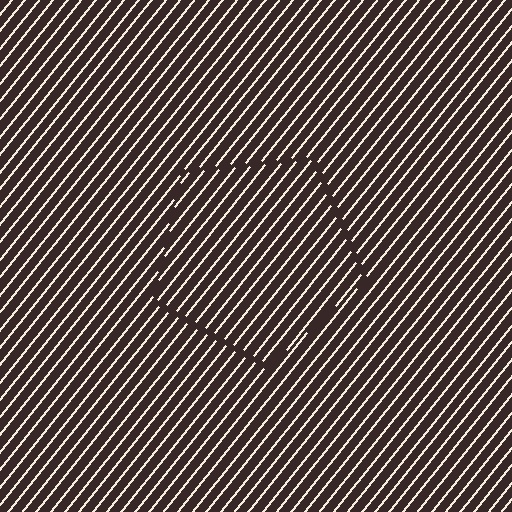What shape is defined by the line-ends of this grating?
An illusory pentagon. The interior of the shape contains the same grating, shifted by half a period — the contour is defined by the phase discontinuity where line-ends from the inner and outer gratings abut.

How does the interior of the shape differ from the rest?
The interior of the shape contains the same grating, shifted by half a period — the contour is defined by the phase discontinuity where line-ends from the inner and outer gratings abut.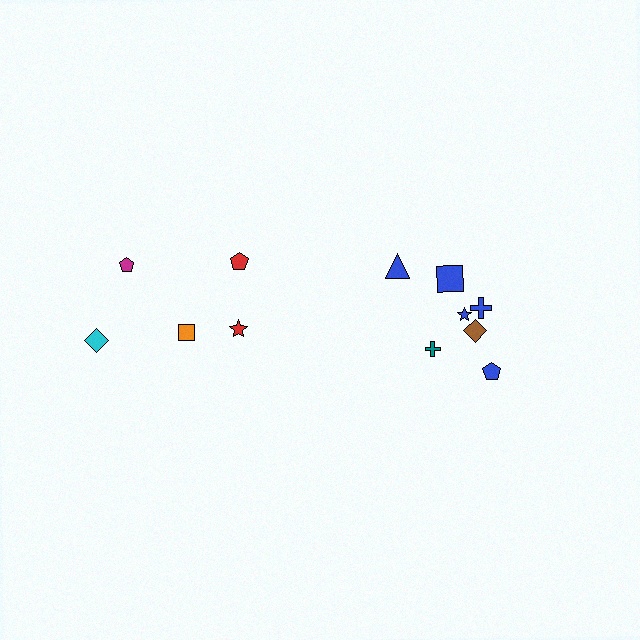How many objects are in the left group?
There are 5 objects.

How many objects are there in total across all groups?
There are 13 objects.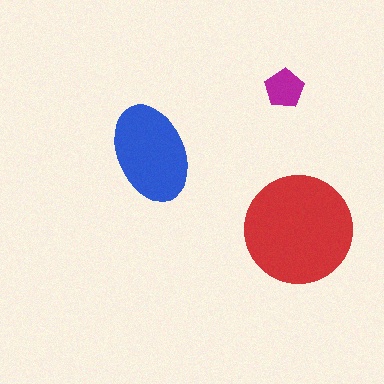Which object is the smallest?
The magenta pentagon.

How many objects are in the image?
There are 3 objects in the image.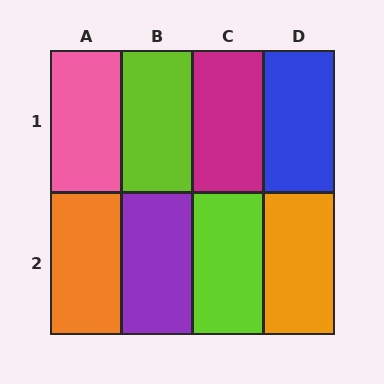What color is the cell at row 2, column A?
Orange.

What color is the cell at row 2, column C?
Lime.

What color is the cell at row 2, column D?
Orange.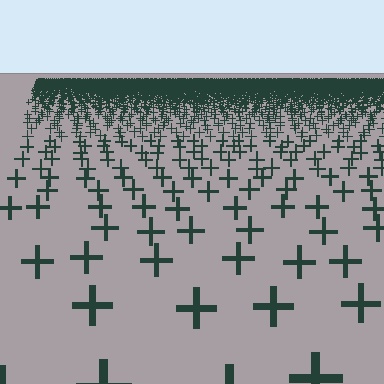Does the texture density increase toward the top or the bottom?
Density increases toward the top.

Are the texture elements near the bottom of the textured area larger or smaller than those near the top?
Larger. Near the bottom, elements are closer to the viewer and appear at a bigger on-screen size.